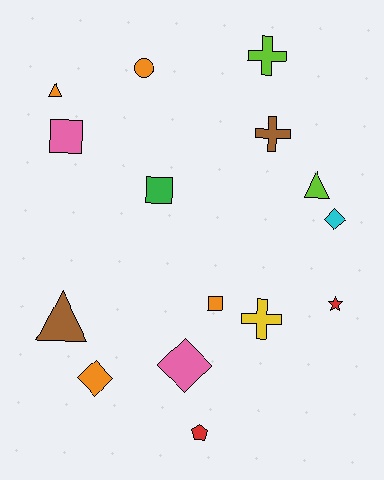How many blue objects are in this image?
There are no blue objects.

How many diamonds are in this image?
There are 3 diamonds.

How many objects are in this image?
There are 15 objects.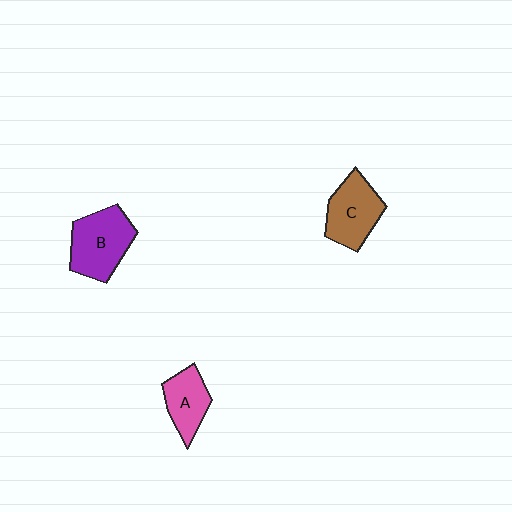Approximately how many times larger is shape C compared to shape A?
Approximately 1.3 times.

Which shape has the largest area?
Shape B (purple).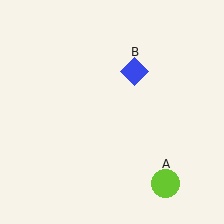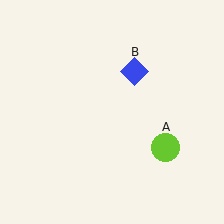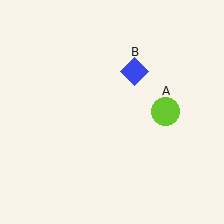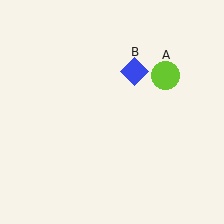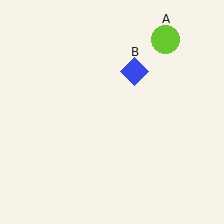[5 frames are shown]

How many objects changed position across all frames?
1 object changed position: lime circle (object A).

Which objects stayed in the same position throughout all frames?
Blue diamond (object B) remained stationary.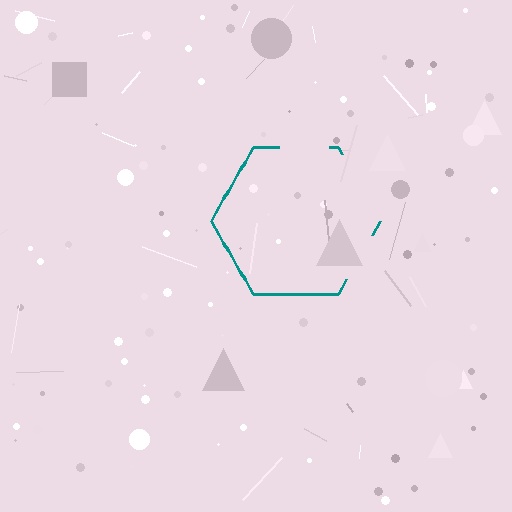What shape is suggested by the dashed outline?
The dashed outline suggests a hexagon.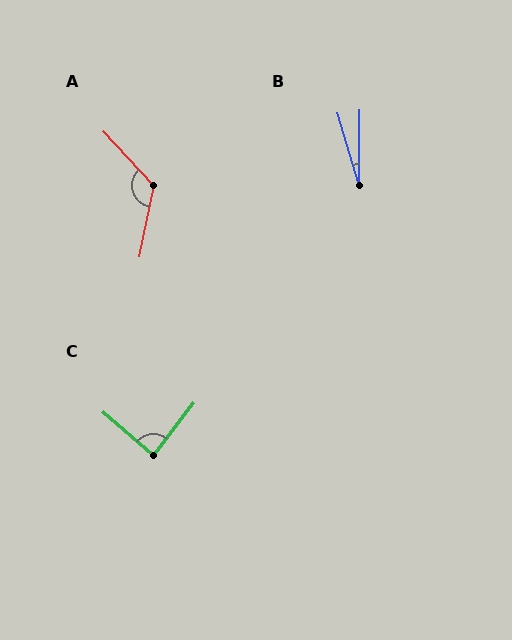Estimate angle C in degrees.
Approximately 87 degrees.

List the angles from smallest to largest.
B (17°), C (87°), A (126°).